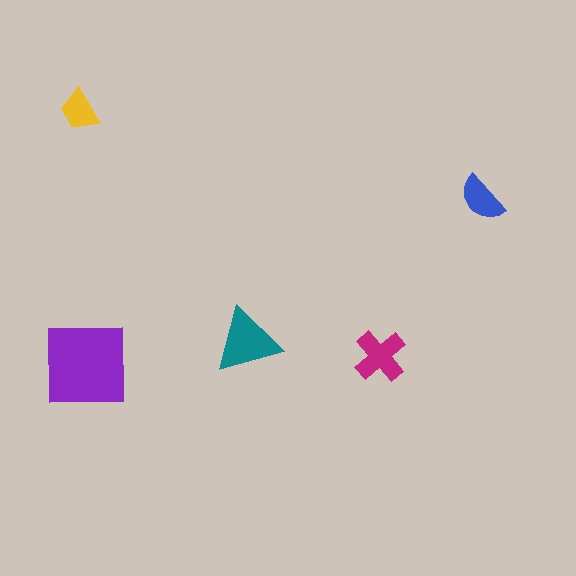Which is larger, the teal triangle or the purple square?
The purple square.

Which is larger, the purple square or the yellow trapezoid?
The purple square.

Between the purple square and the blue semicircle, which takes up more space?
The purple square.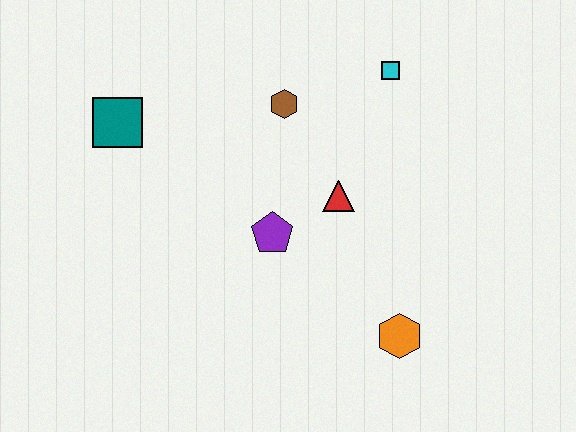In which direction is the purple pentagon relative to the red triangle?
The purple pentagon is to the left of the red triangle.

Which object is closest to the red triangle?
The purple pentagon is closest to the red triangle.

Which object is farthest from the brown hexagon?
The orange hexagon is farthest from the brown hexagon.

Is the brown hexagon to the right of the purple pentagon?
Yes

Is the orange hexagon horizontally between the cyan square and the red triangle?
No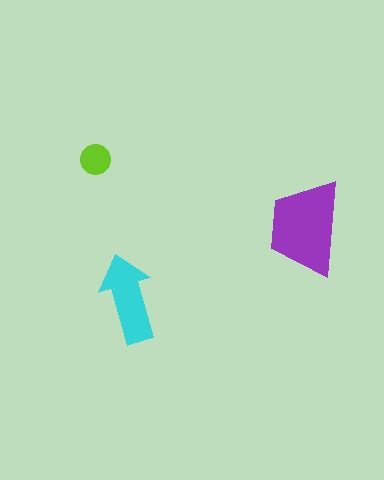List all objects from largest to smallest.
The purple trapezoid, the cyan arrow, the lime circle.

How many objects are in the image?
There are 3 objects in the image.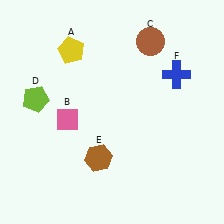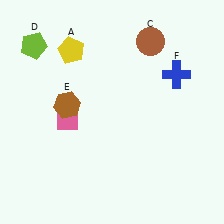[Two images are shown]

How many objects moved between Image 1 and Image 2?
2 objects moved between the two images.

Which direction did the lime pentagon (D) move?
The lime pentagon (D) moved up.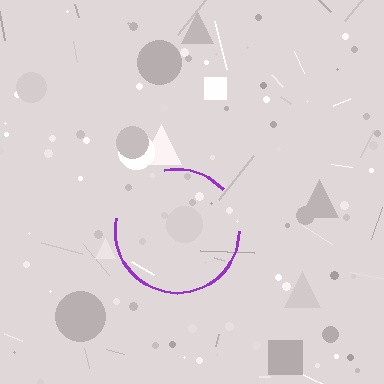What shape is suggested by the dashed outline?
The dashed outline suggests a circle.